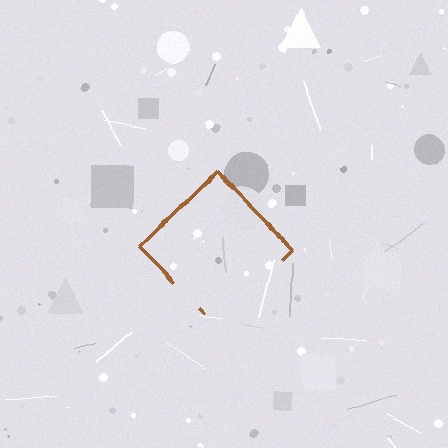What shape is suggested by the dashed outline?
The dashed outline suggests a diamond.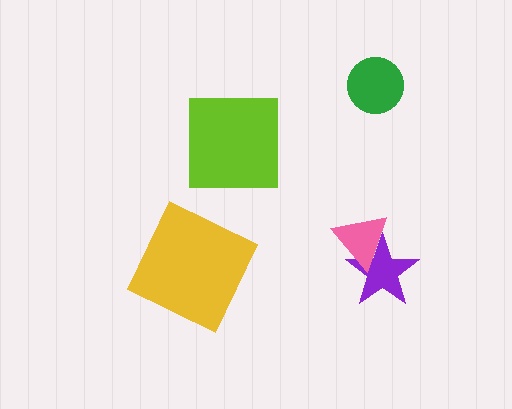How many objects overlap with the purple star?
1 object overlaps with the purple star.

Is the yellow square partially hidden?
No, no other shape covers it.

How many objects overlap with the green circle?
0 objects overlap with the green circle.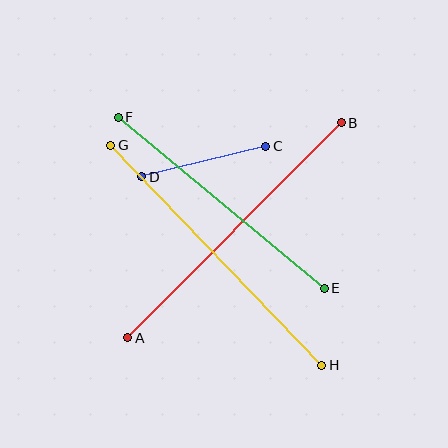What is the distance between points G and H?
The distance is approximately 305 pixels.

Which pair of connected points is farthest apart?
Points G and H are farthest apart.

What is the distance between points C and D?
The distance is approximately 128 pixels.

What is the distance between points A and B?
The distance is approximately 303 pixels.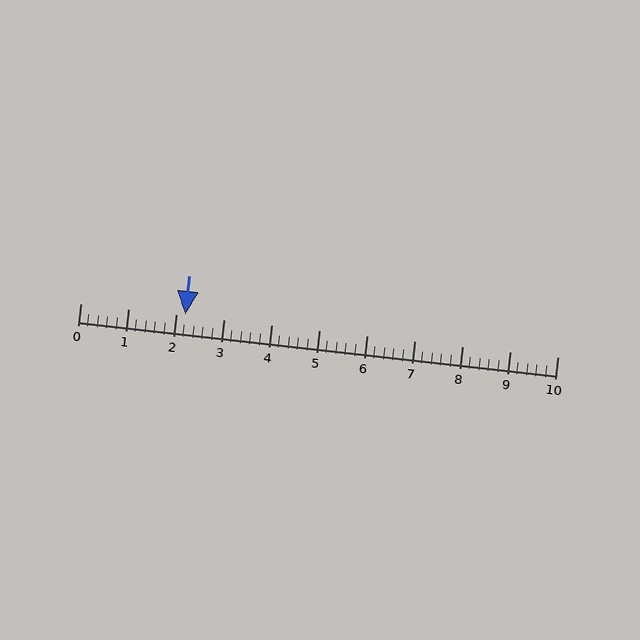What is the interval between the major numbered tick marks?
The major tick marks are spaced 1 units apart.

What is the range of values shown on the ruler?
The ruler shows values from 0 to 10.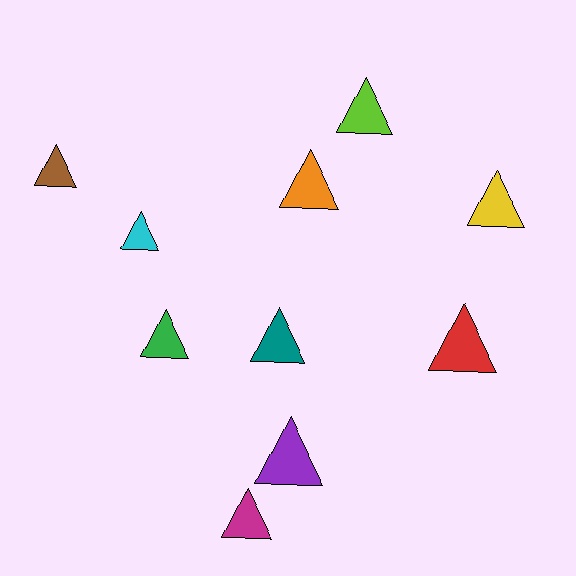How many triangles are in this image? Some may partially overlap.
There are 10 triangles.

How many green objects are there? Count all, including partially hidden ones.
There is 1 green object.